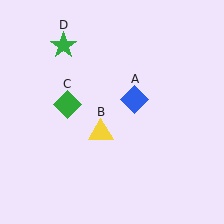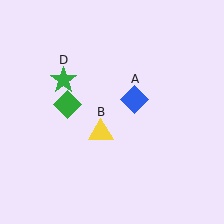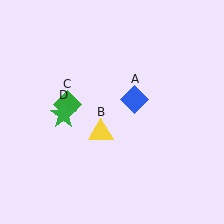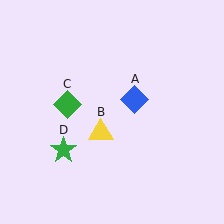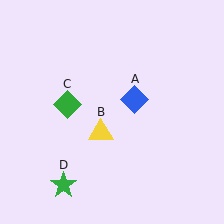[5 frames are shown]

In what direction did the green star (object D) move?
The green star (object D) moved down.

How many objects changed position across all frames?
1 object changed position: green star (object D).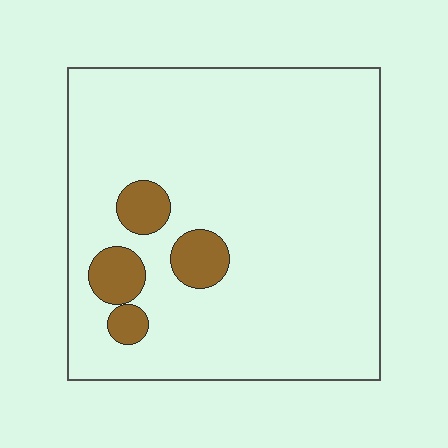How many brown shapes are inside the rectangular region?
4.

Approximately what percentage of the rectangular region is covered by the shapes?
Approximately 10%.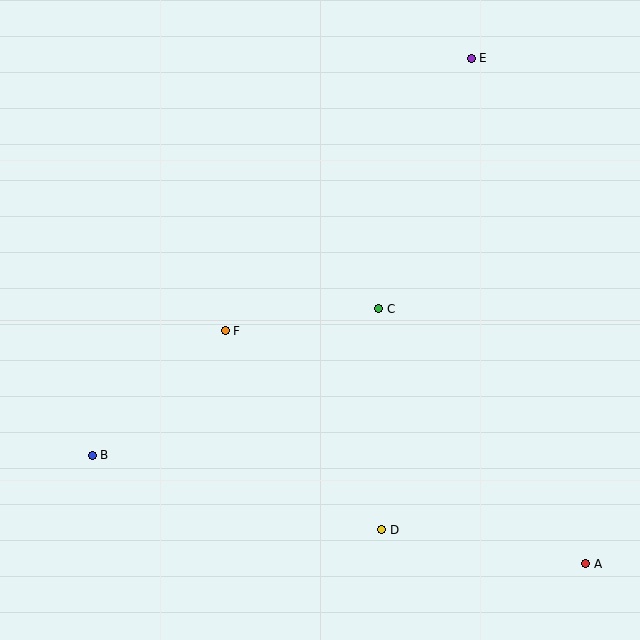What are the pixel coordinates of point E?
Point E is at (471, 58).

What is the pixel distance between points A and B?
The distance between A and B is 505 pixels.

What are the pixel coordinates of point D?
Point D is at (382, 530).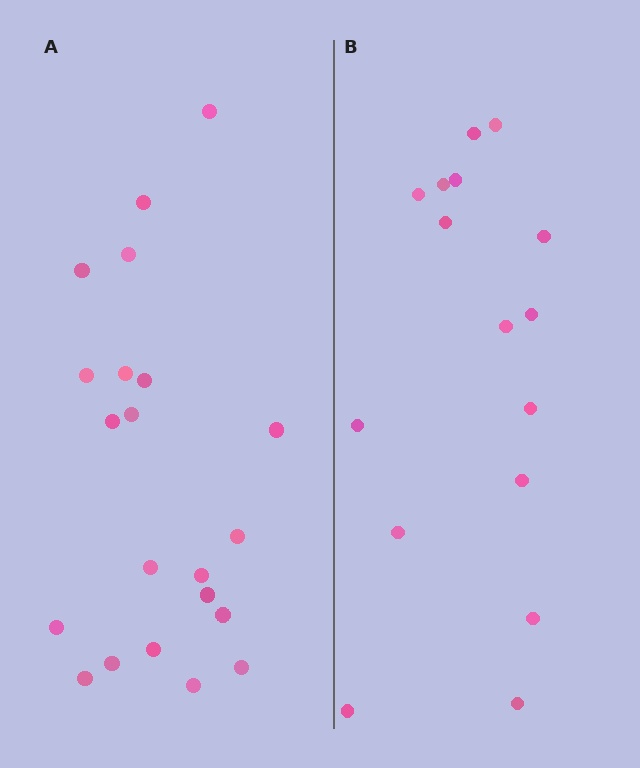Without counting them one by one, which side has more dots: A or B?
Region A (the left region) has more dots.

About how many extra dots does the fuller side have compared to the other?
Region A has about 5 more dots than region B.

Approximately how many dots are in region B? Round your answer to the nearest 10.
About 20 dots. (The exact count is 16, which rounds to 20.)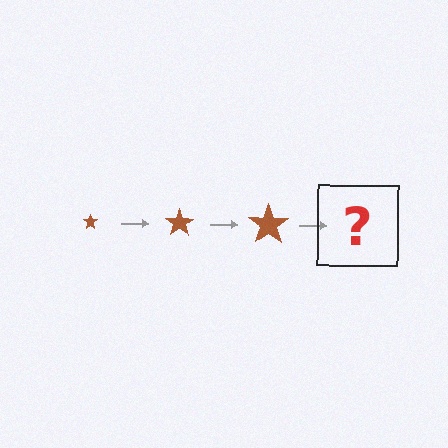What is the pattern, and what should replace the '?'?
The pattern is that the star gets progressively larger each step. The '?' should be a brown star, larger than the previous one.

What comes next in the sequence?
The next element should be a brown star, larger than the previous one.